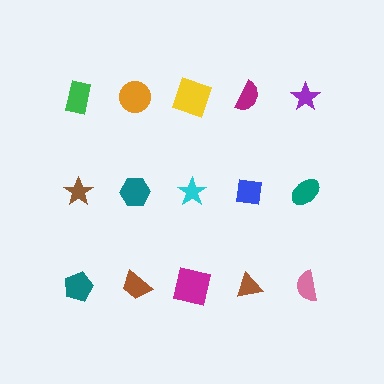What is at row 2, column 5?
A teal ellipse.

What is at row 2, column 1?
A brown star.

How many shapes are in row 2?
5 shapes.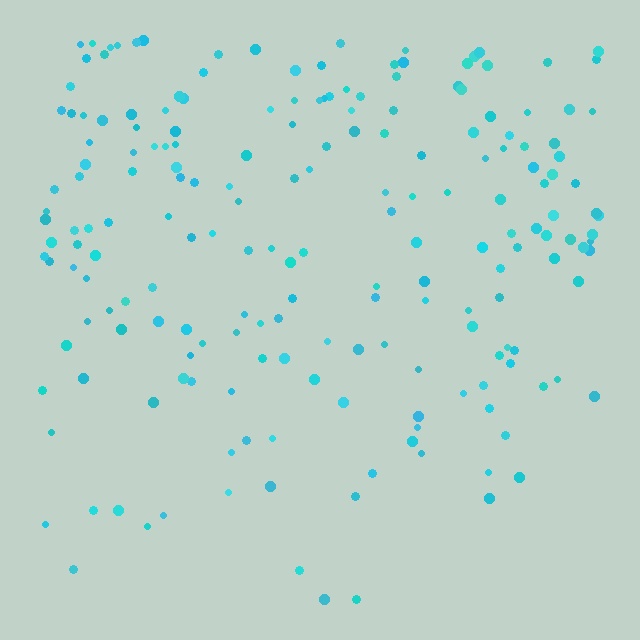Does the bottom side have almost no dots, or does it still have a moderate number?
Still a moderate number, just noticeably fewer than the top.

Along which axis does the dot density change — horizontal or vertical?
Vertical.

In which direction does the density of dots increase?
From bottom to top, with the top side densest.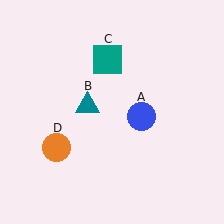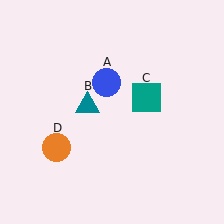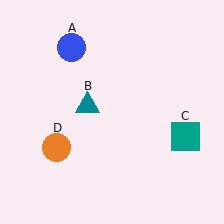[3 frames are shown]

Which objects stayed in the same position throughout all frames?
Teal triangle (object B) and orange circle (object D) remained stationary.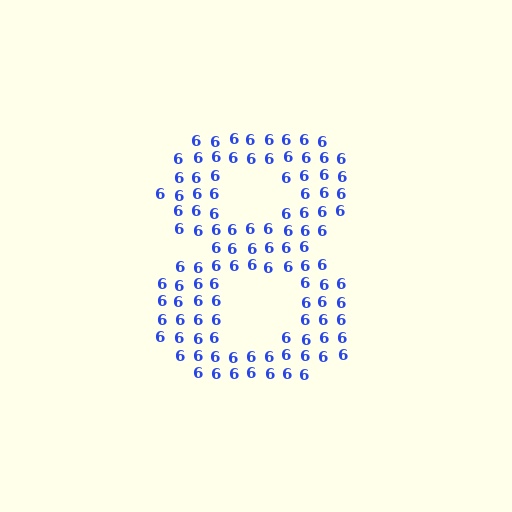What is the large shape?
The large shape is the digit 8.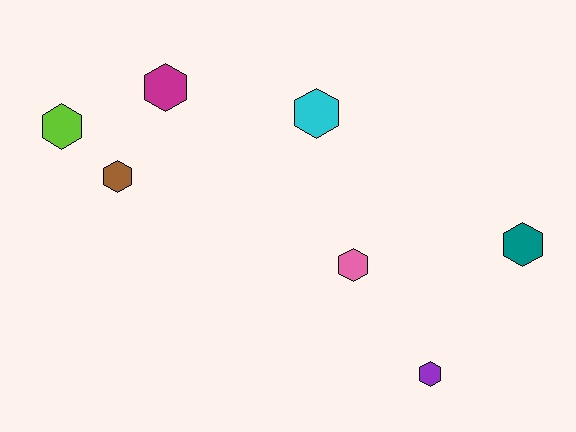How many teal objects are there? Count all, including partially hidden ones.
There is 1 teal object.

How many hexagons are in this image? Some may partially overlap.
There are 7 hexagons.